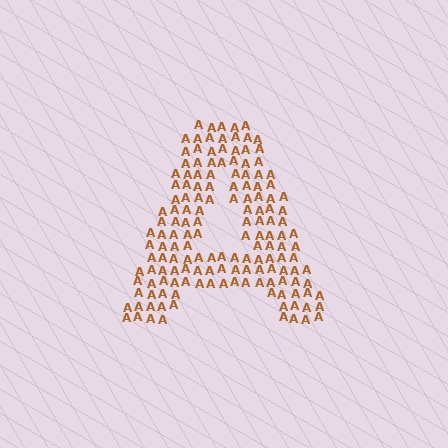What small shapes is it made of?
It is made of small letter A's.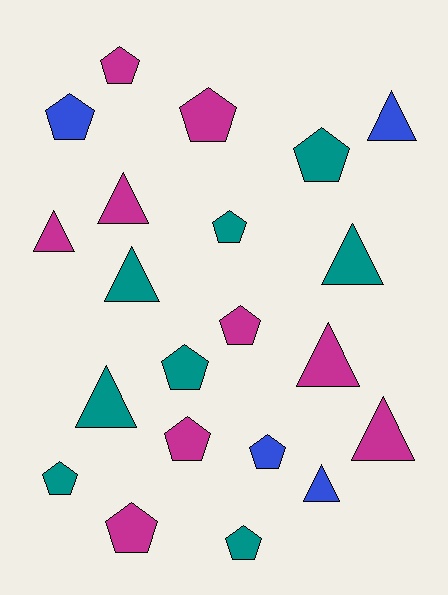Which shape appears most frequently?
Pentagon, with 12 objects.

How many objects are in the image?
There are 21 objects.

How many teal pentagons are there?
There are 5 teal pentagons.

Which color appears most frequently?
Magenta, with 9 objects.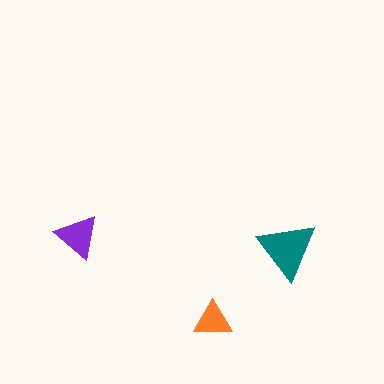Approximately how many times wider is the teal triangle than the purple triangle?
About 1.5 times wider.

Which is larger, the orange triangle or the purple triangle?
The purple one.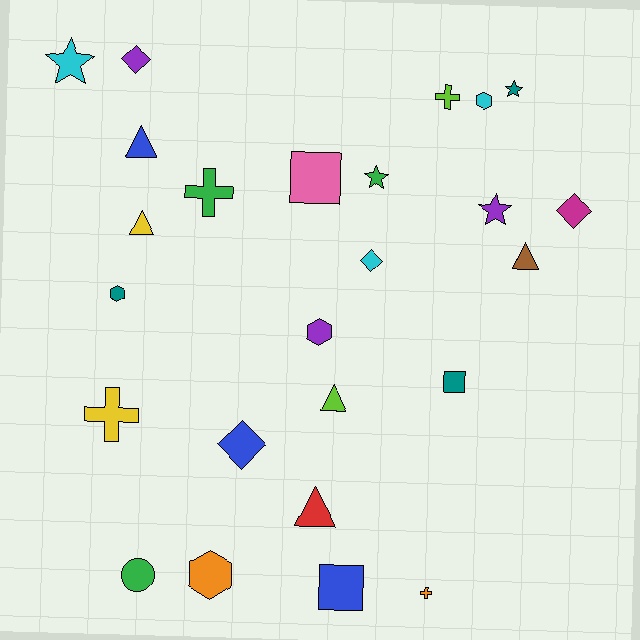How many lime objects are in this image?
There are 2 lime objects.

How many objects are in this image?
There are 25 objects.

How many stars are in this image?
There are 4 stars.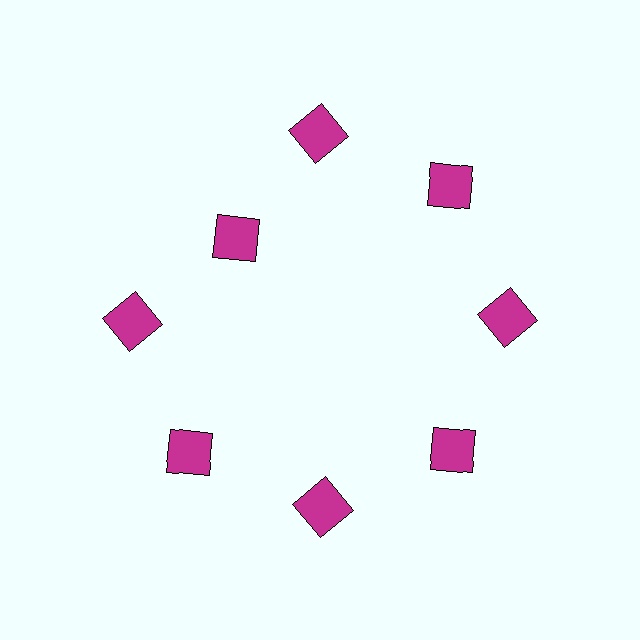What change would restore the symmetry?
The symmetry would be restored by moving it outward, back onto the ring so that all 8 squares sit at equal angles and equal distance from the center.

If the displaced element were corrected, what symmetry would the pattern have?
It would have 8-fold rotational symmetry — the pattern would map onto itself every 45 degrees.